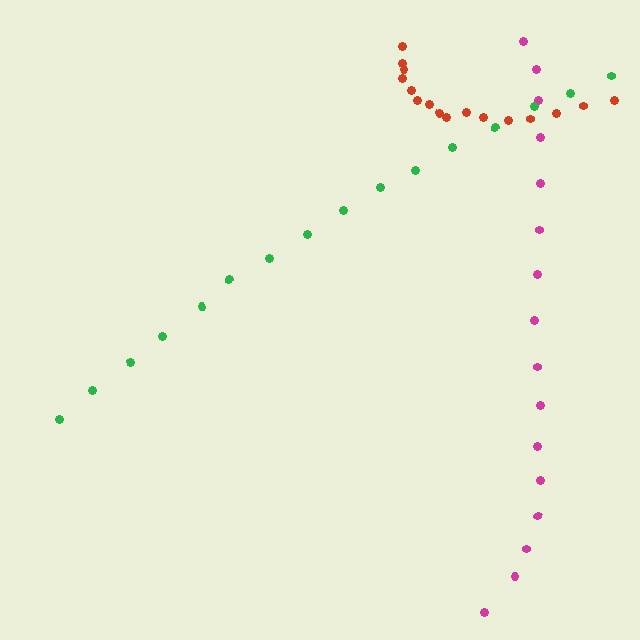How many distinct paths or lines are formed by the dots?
There are 3 distinct paths.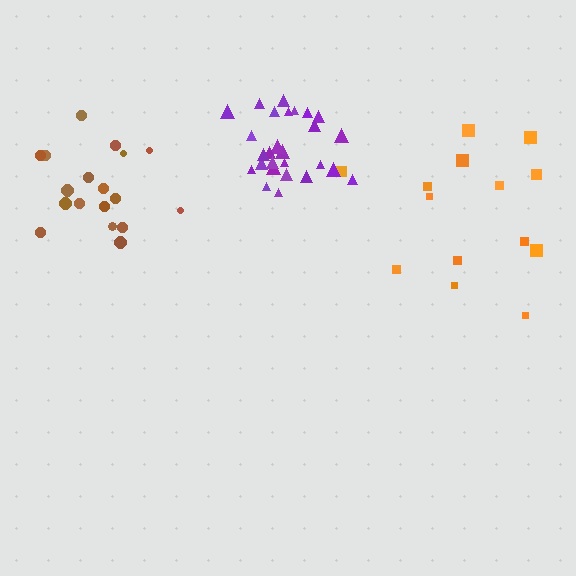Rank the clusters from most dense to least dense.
purple, brown, orange.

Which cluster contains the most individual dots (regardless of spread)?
Purple (27).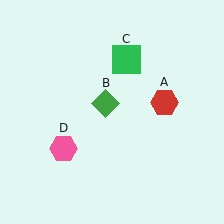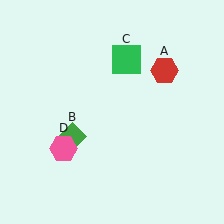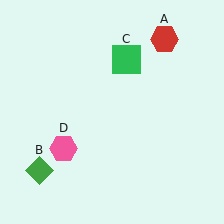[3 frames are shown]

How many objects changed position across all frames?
2 objects changed position: red hexagon (object A), green diamond (object B).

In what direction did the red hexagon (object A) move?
The red hexagon (object A) moved up.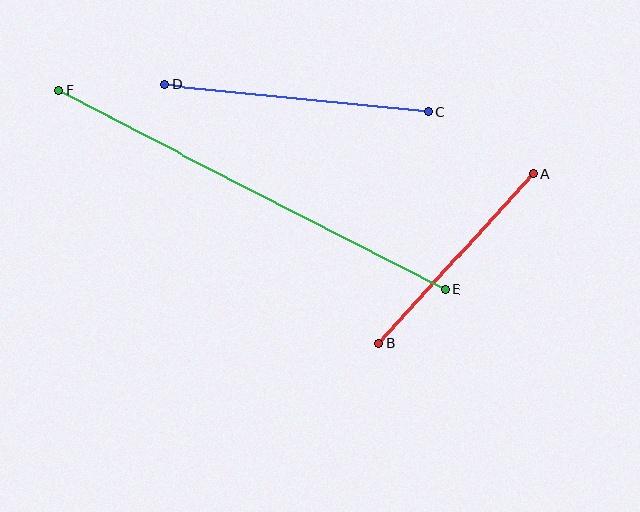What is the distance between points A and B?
The distance is approximately 230 pixels.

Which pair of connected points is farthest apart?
Points E and F are farthest apart.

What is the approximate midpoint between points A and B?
The midpoint is at approximately (456, 259) pixels.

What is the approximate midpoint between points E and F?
The midpoint is at approximately (252, 190) pixels.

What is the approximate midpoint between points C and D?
The midpoint is at approximately (296, 99) pixels.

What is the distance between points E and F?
The distance is approximately 435 pixels.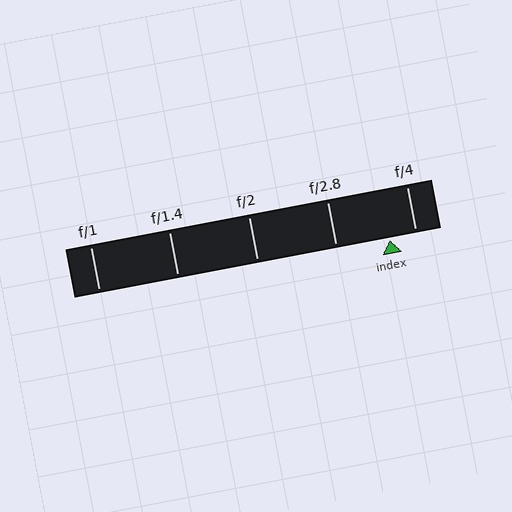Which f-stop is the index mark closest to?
The index mark is closest to f/4.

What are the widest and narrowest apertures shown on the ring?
The widest aperture shown is f/1 and the narrowest is f/4.